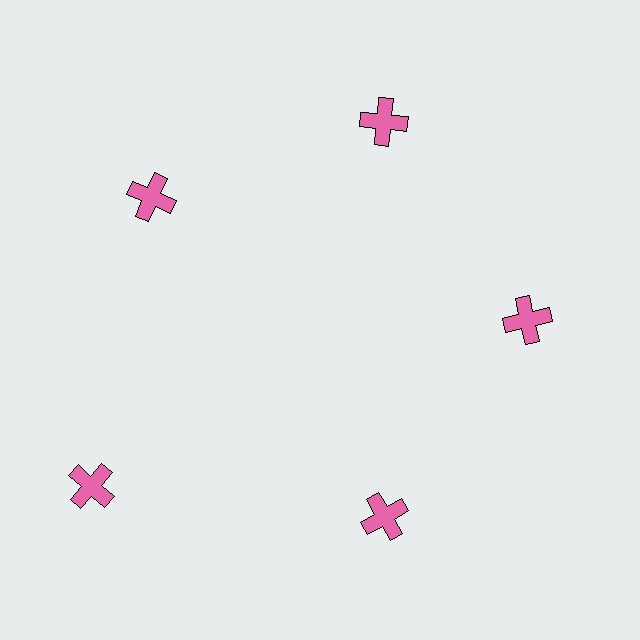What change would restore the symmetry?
The symmetry would be restored by moving it inward, back onto the ring so that all 5 crosses sit at equal angles and equal distance from the center.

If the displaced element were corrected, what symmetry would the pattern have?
It would have 5-fold rotational symmetry — the pattern would map onto itself every 72 degrees.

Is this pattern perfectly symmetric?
No. The 5 pink crosses are arranged in a ring, but one element near the 8 o'clock position is pushed outward from the center, breaking the 5-fold rotational symmetry.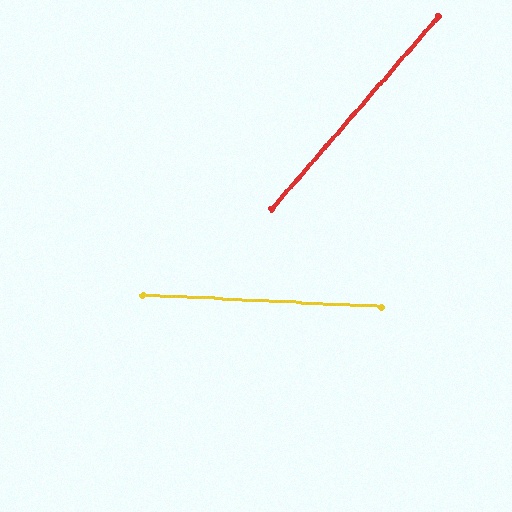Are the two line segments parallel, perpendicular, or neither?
Neither parallel nor perpendicular — they differ by about 52°.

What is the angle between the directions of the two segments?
Approximately 52 degrees.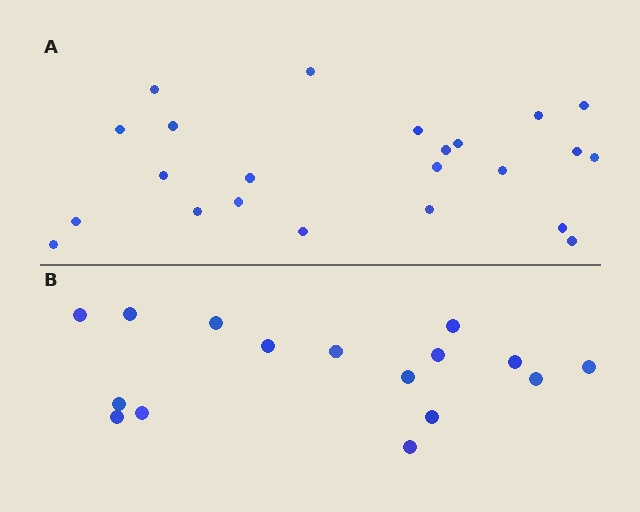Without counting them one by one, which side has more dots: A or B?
Region A (the top region) has more dots.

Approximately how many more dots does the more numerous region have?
Region A has roughly 8 or so more dots than region B.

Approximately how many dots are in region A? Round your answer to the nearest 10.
About 20 dots. (The exact count is 23, which rounds to 20.)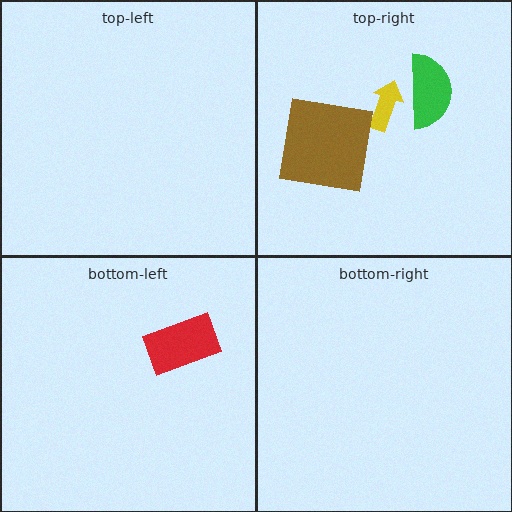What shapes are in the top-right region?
The yellow arrow, the green semicircle, the brown square.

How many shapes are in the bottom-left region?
1.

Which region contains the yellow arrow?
The top-right region.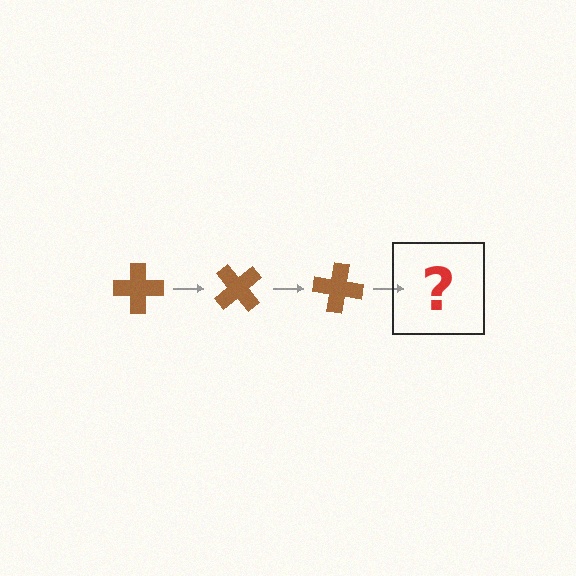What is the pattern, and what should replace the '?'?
The pattern is that the cross rotates 50 degrees each step. The '?' should be a brown cross rotated 150 degrees.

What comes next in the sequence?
The next element should be a brown cross rotated 150 degrees.